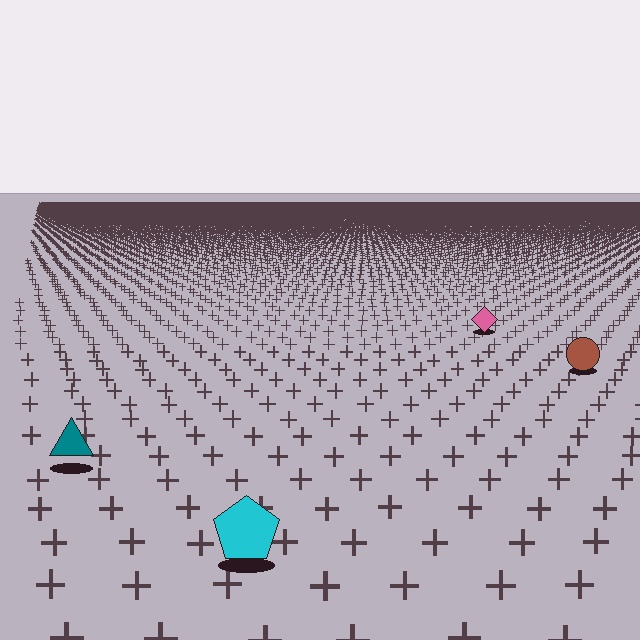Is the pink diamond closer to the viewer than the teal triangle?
No. The teal triangle is closer — you can tell from the texture gradient: the ground texture is coarser near it.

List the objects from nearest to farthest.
From nearest to farthest: the cyan pentagon, the teal triangle, the brown circle, the pink diamond.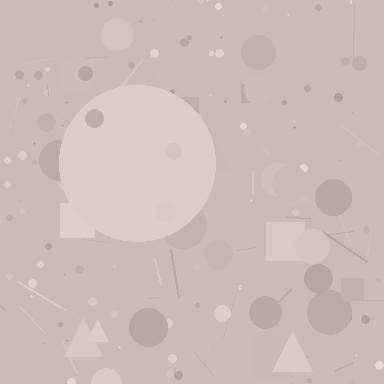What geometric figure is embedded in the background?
A circle is embedded in the background.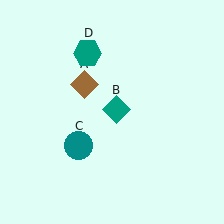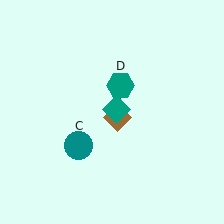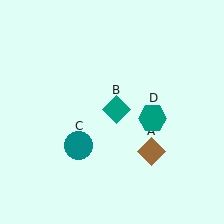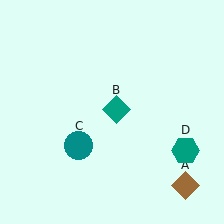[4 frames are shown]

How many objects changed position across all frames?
2 objects changed position: brown diamond (object A), teal hexagon (object D).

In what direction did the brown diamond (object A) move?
The brown diamond (object A) moved down and to the right.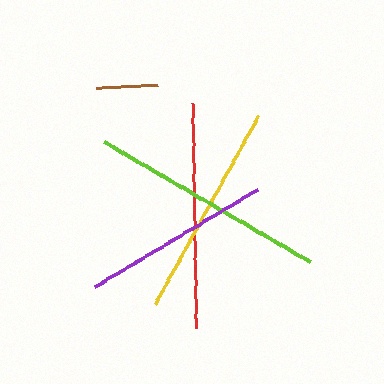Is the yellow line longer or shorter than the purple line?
The yellow line is longer than the purple line.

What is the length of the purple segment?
The purple segment is approximately 191 pixels long.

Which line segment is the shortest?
The brown line is the shortest at approximately 62 pixels.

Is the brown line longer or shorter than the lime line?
The lime line is longer than the brown line.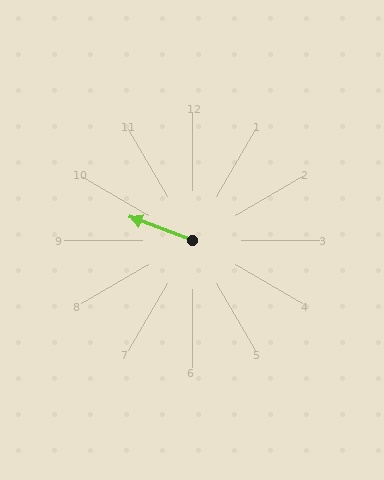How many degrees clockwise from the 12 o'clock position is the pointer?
Approximately 290 degrees.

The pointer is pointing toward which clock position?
Roughly 10 o'clock.